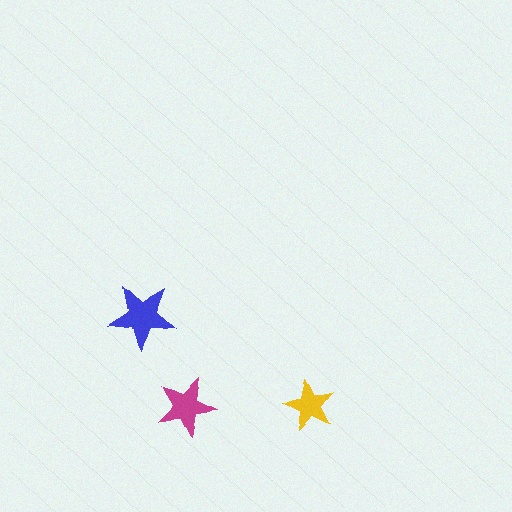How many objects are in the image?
There are 3 objects in the image.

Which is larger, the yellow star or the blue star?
The blue one.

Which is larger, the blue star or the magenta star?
The blue one.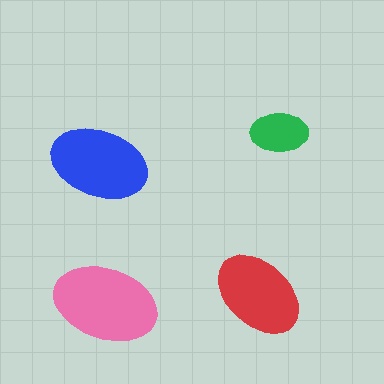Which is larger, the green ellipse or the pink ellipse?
The pink one.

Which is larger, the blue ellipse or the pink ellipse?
The pink one.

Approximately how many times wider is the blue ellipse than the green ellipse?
About 1.5 times wider.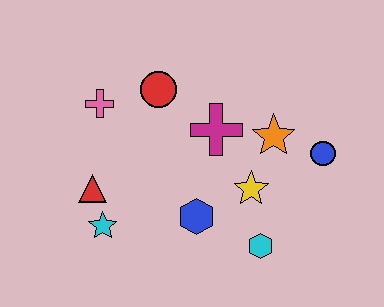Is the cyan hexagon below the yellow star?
Yes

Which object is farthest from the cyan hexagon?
The pink cross is farthest from the cyan hexagon.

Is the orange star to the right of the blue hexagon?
Yes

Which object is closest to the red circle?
The pink cross is closest to the red circle.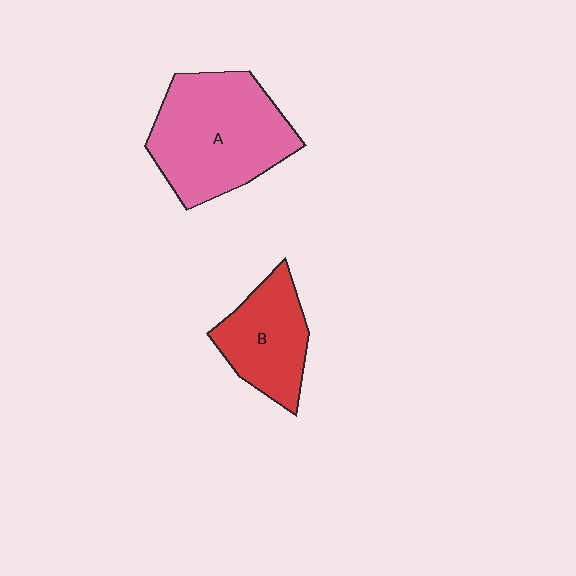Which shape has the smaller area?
Shape B (red).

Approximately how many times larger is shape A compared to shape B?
Approximately 1.7 times.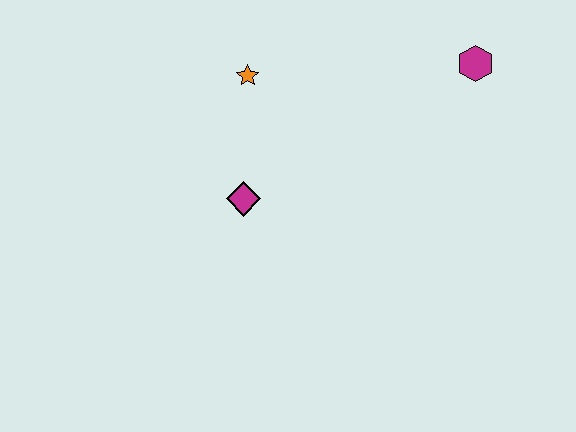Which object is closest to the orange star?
The magenta diamond is closest to the orange star.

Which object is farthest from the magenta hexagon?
The magenta diamond is farthest from the magenta hexagon.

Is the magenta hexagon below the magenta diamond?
No